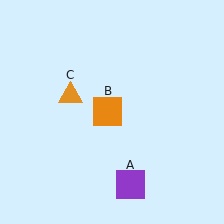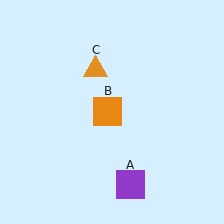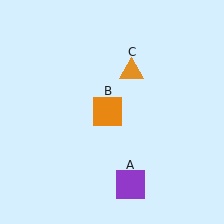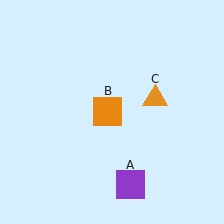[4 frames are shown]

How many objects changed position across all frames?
1 object changed position: orange triangle (object C).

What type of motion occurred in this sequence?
The orange triangle (object C) rotated clockwise around the center of the scene.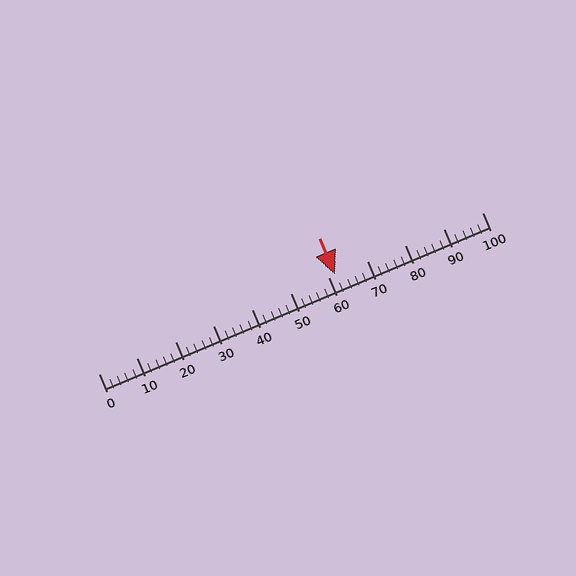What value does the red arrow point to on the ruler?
The red arrow points to approximately 62.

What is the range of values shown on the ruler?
The ruler shows values from 0 to 100.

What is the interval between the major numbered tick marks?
The major tick marks are spaced 10 units apart.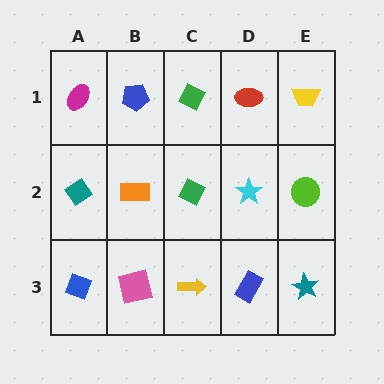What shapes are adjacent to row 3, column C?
A green diamond (row 2, column C), a pink square (row 3, column B), a blue rectangle (row 3, column D).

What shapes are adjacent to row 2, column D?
A red ellipse (row 1, column D), a blue rectangle (row 3, column D), a green diamond (row 2, column C), a lime circle (row 2, column E).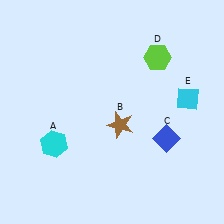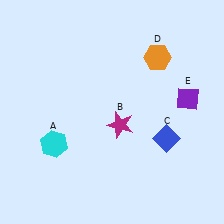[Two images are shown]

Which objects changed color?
B changed from brown to magenta. D changed from lime to orange. E changed from cyan to purple.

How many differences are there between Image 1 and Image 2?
There are 3 differences between the two images.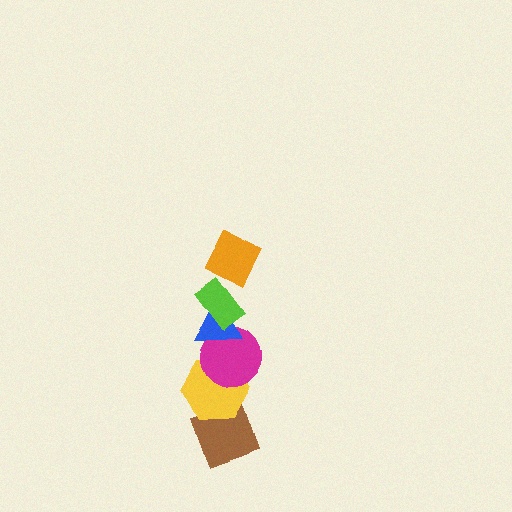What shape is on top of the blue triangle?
The lime rectangle is on top of the blue triangle.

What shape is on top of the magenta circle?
The blue triangle is on top of the magenta circle.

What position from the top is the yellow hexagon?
The yellow hexagon is 5th from the top.